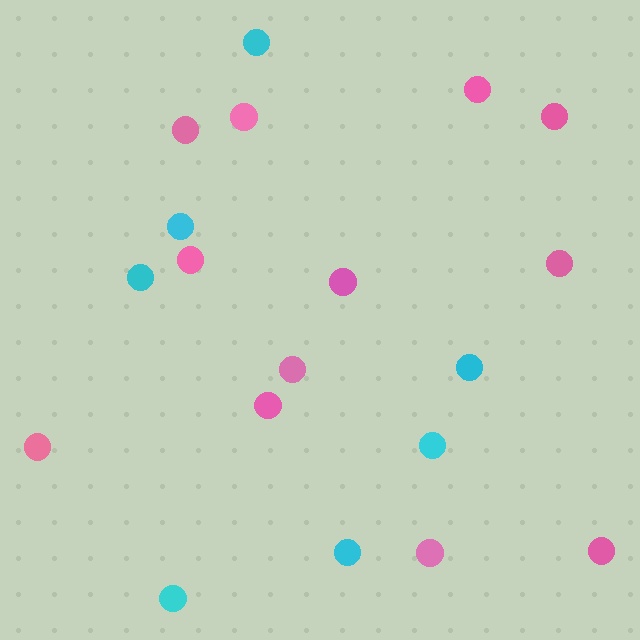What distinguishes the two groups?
There are 2 groups: one group of pink circles (12) and one group of cyan circles (7).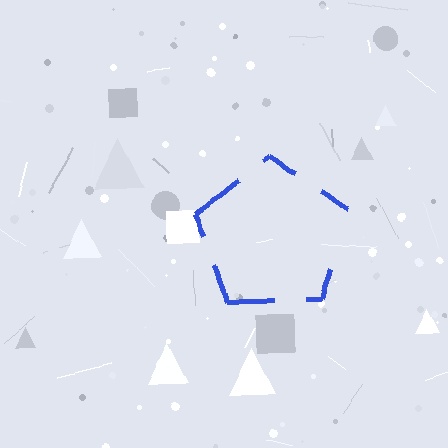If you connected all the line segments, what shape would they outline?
They would outline a pentagon.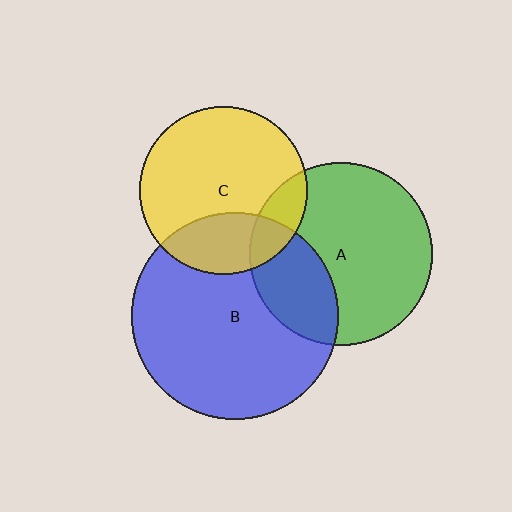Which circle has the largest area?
Circle B (blue).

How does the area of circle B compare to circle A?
Approximately 1.3 times.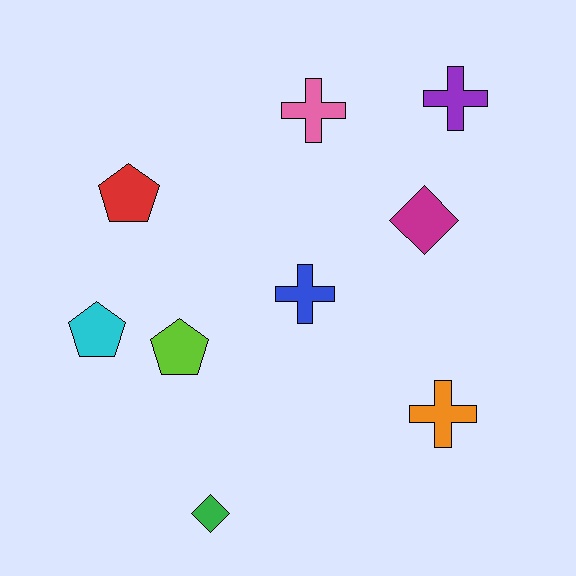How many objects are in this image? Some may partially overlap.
There are 9 objects.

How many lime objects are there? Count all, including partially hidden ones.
There is 1 lime object.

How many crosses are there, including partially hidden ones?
There are 4 crosses.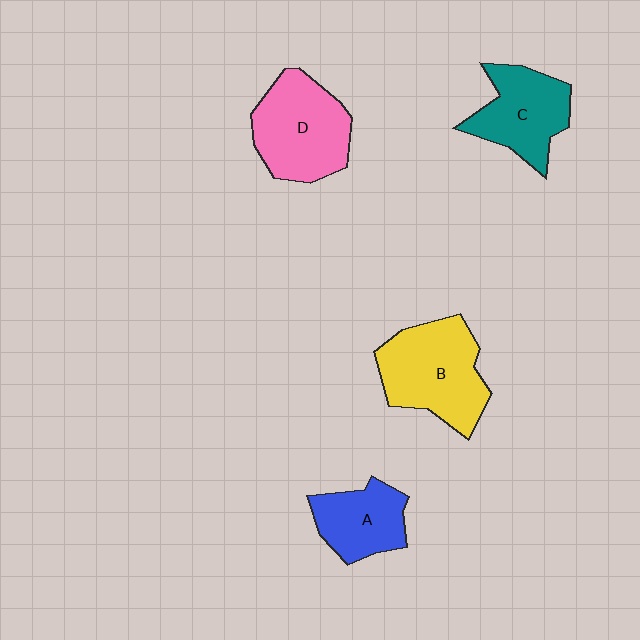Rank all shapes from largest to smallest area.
From largest to smallest: B (yellow), D (pink), C (teal), A (blue).